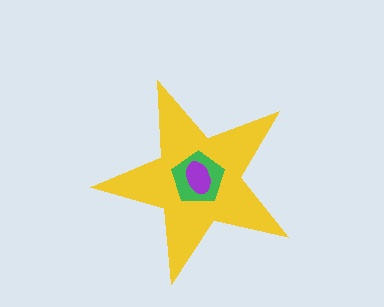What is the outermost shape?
The yellow star.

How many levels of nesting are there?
3.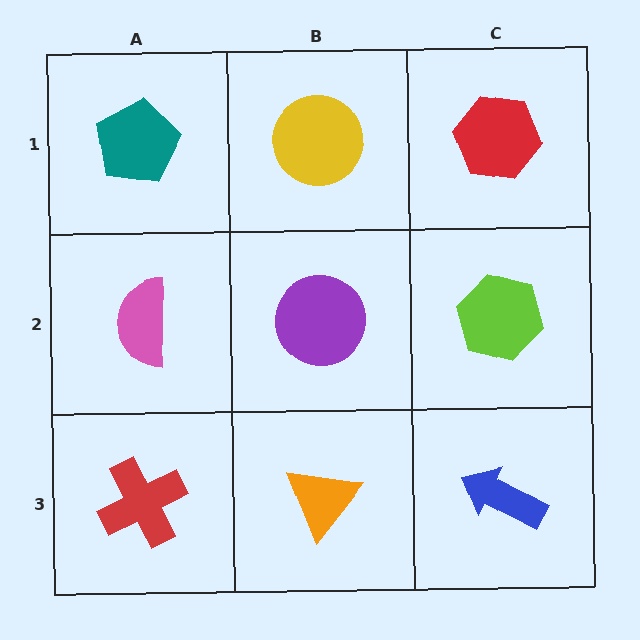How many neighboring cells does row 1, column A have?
2.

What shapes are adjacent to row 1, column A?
A pink semicircle (row 2, column A), a yellow circle (row 1, column B).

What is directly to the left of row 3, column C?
An orange triangle.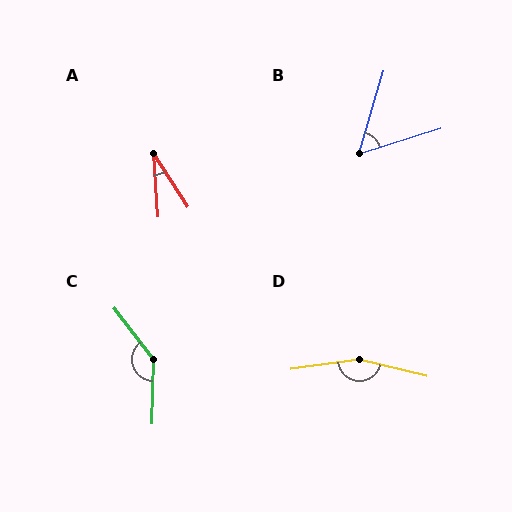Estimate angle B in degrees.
Approximately 56 degrees.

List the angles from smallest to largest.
A (28°), B (56°), C (141°), D (159°).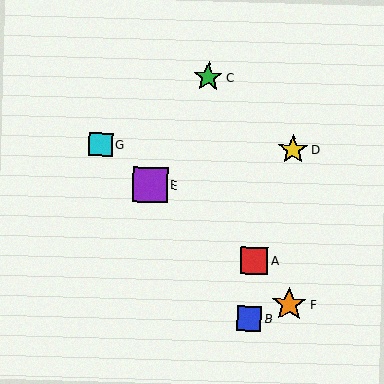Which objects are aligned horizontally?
Objects D, G are aligned horizontally.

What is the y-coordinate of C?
Object C is at y≈77.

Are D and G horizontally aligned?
Yes, both are at y≈149.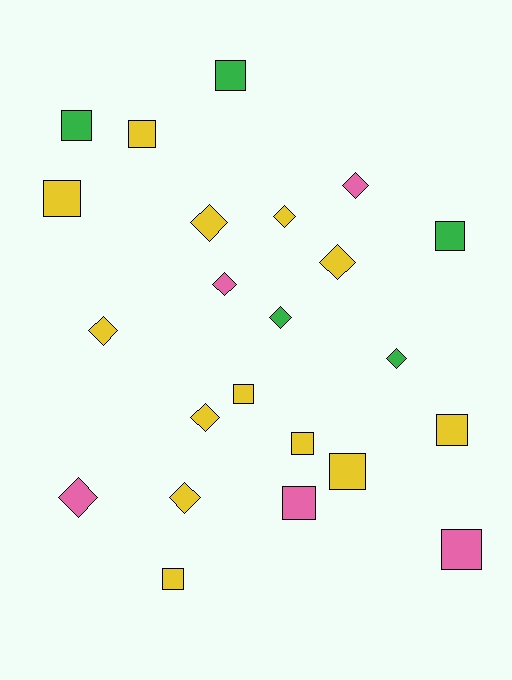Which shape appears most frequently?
Square, with 12 objects.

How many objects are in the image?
There are 23 objects.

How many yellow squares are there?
There are 7 yellow squares.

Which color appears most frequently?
Yellow, with 13 objects.